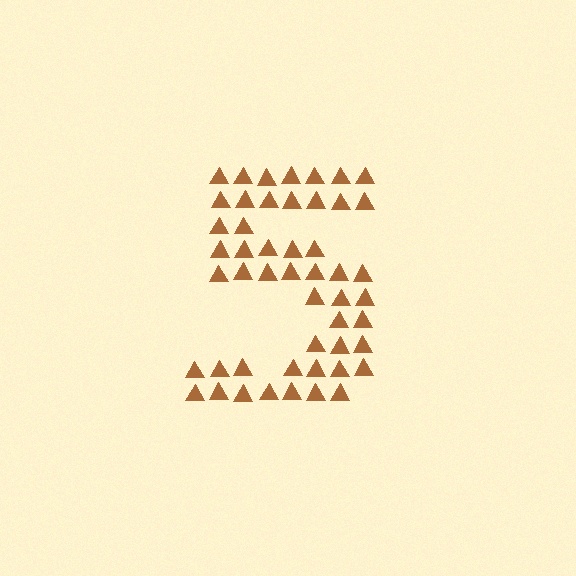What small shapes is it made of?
It is made of small triangles.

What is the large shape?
The large shape is the digit 5.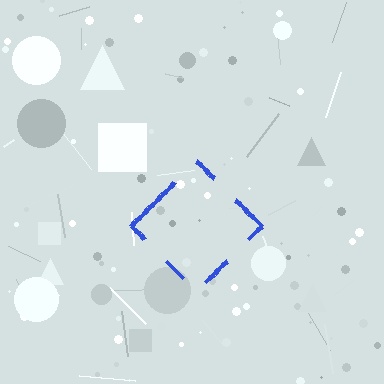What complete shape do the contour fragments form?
The contour fragments form a diamond.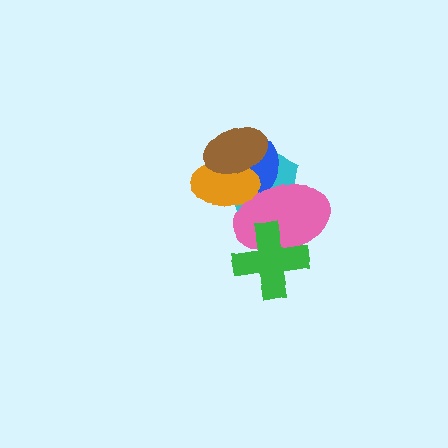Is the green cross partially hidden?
No, no other shape covers it.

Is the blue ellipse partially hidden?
Yes, it is partially covered by another shape.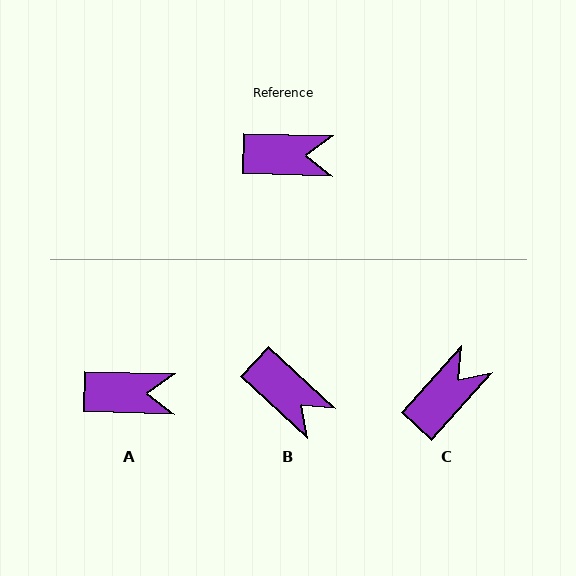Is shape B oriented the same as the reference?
No, it is off by about 42 degrees.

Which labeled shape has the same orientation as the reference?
A.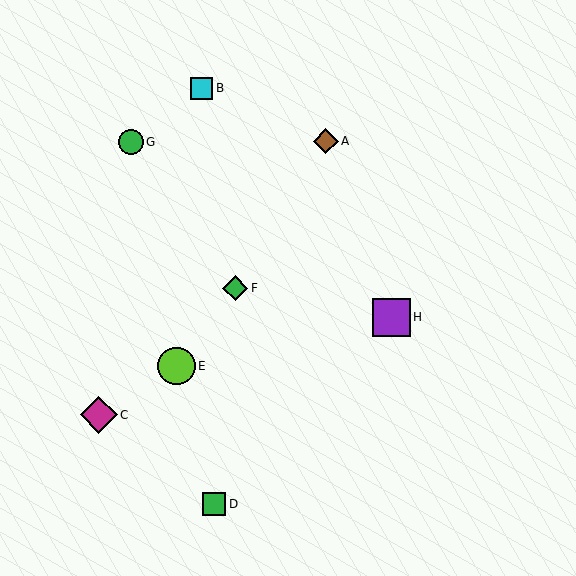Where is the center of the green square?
The center of the green square is at (214, 504).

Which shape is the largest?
The lime circle (labeled E) is the largest.